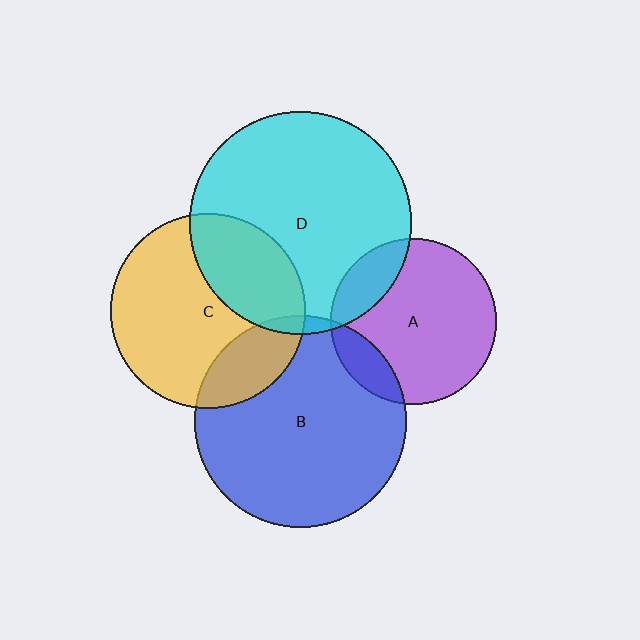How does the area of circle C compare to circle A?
Approximately 1.4 times.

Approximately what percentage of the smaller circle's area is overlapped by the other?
Approximately 15%.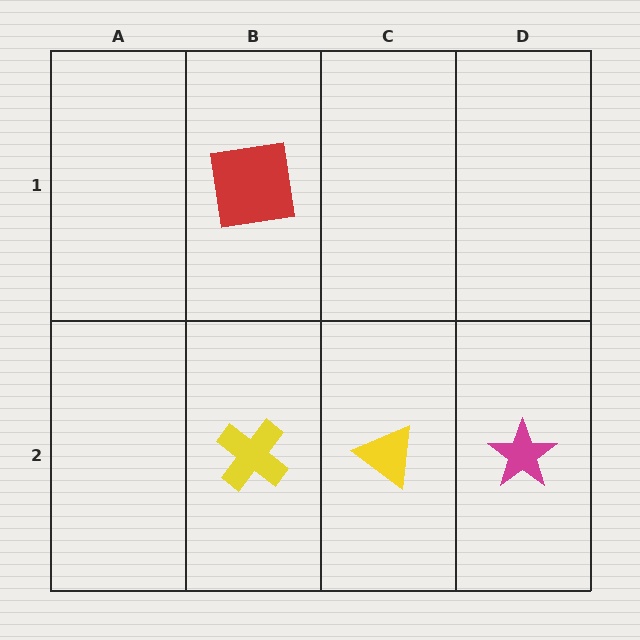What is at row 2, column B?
A yellow cross.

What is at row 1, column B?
A red square.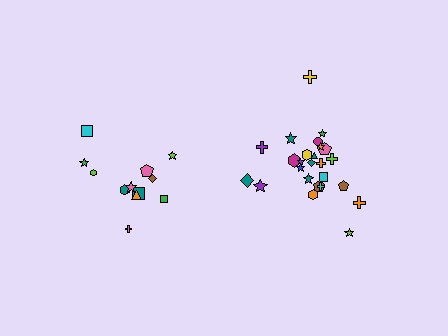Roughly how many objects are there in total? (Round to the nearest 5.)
Roughly 35 objects in total.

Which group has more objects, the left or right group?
The right group.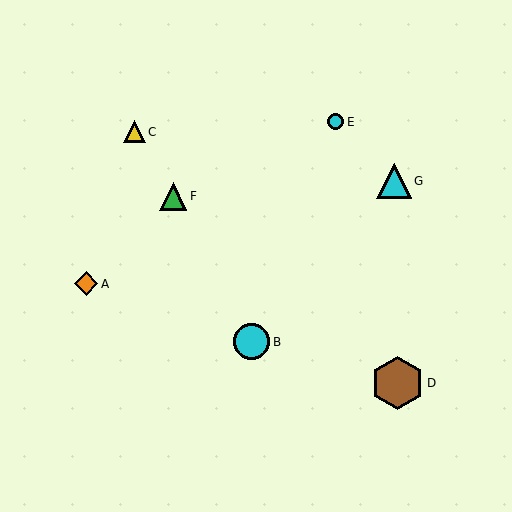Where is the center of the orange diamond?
The center of the orange diamond is at (86, 284).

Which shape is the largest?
The brown hexagon (labeled D) is the largest.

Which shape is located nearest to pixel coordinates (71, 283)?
The orange diamond (labeled A) at (86, 284) is nearest to that location.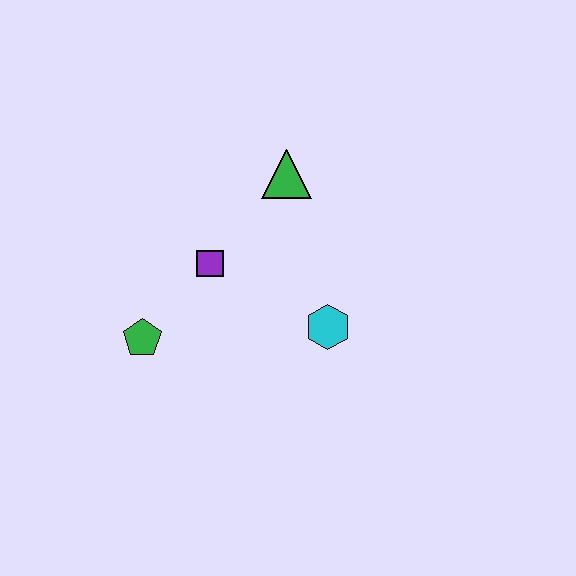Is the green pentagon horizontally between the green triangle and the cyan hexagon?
No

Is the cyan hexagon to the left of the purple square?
No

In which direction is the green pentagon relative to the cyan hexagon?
The green pentagon is to the left of the cyan hexagon.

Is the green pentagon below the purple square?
Yes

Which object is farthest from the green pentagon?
The green triangle is farthest from the green pentagon.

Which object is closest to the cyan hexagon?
The purple square is closest to the cyan hexagon.